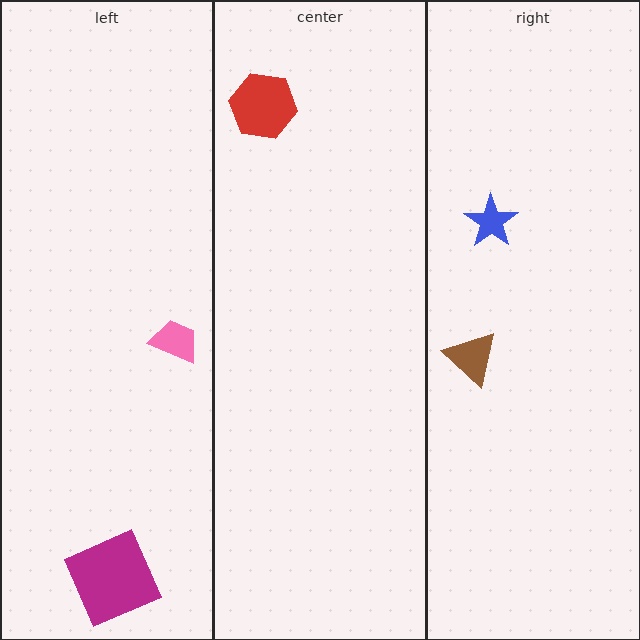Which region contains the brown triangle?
The right region.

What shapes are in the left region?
The pink trapezoid, the magenta square.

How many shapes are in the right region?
2.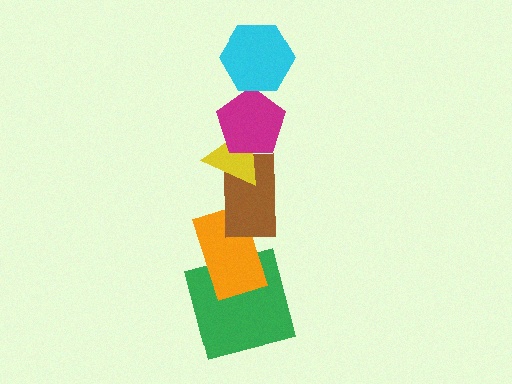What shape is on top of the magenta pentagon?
The cyan hexagon is on top of the magenta pentagon.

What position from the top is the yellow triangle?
The yellow triangle is 3rd from the top.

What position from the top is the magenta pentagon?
The magenta pentagon is 2nd from the top.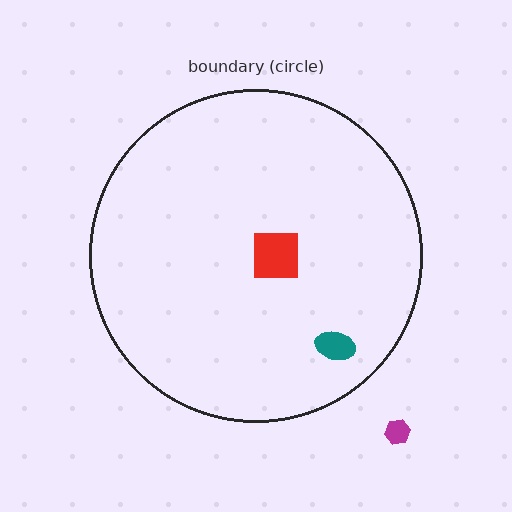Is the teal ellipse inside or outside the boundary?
Inside.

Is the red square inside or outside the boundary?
Inside.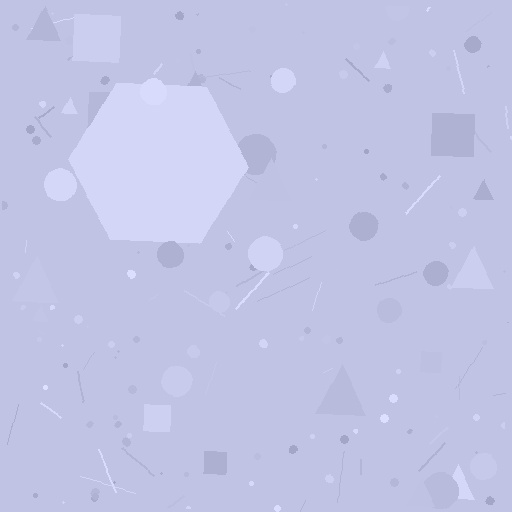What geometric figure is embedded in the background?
A hexagon is embedded in the background.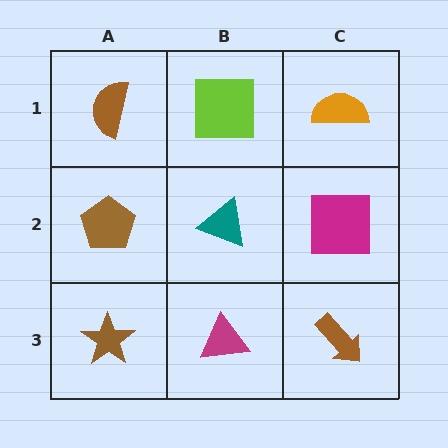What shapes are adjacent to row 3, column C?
A magenta square (row 2, column C), a magenta triangle (row 3, column B).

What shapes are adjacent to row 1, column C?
A magenta square (row 2, column C), a lime square (row 1, column B).